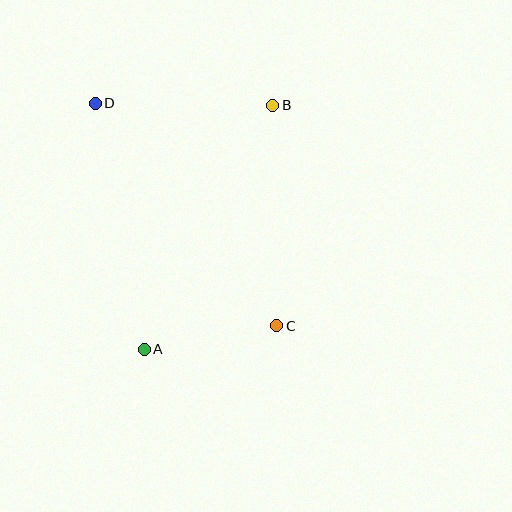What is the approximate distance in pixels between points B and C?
The distance between B and C is approximately 220 pixels.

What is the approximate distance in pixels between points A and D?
The distance between A and D is approximately 251 pixels.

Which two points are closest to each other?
Points A and C are closest to each other.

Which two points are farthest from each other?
Points C and D are farthest from each other.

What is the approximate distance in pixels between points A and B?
The distance between A and B is approximately 275 pixels.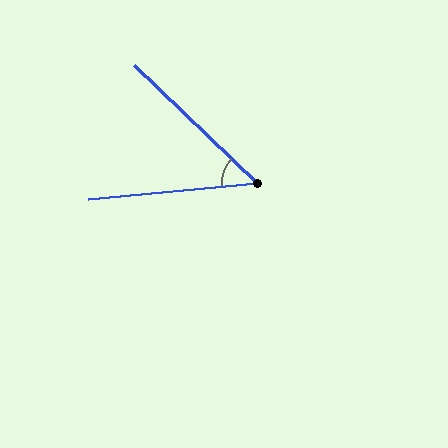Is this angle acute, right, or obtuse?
It is acute.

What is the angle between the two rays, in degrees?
Approximately 49 degrees.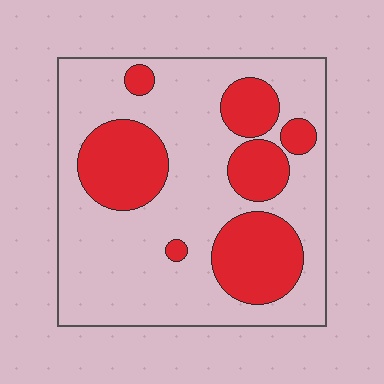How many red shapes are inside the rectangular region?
7.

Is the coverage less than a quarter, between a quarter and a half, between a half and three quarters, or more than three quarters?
Between a quarter and a half.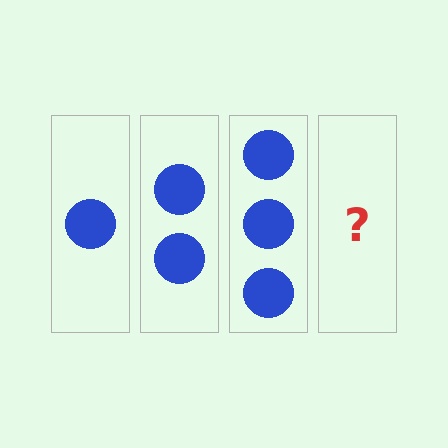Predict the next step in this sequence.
The next step is 4 circles.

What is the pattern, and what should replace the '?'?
The pattern is that each step adds one more circle. The '?' should be 4 circles.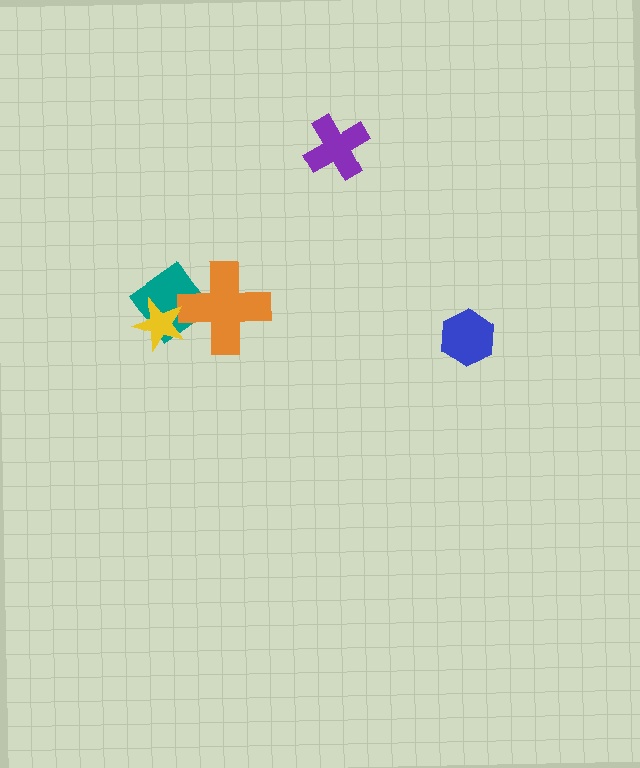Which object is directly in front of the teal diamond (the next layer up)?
The orange cross is directly in front of the teal diamond.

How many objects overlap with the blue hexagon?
0 objects overlap with the blue hexagon.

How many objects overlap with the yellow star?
2 objects overlap with the yellow star.